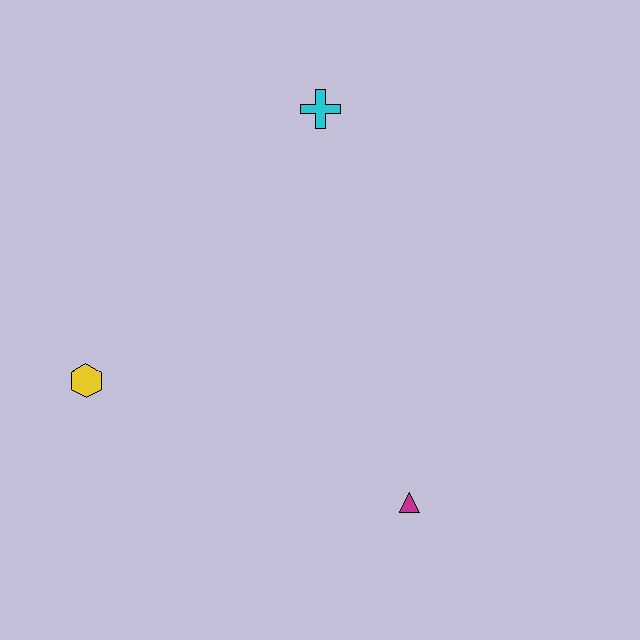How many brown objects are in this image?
There are no brown objects.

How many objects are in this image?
There are 3 objects.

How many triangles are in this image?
There is 1 triangle.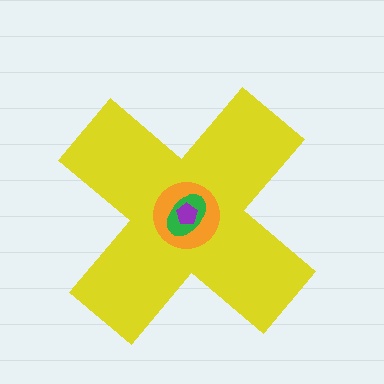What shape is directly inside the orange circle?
The green ellipse.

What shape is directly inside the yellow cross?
The orange circle.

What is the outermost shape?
The yellow cross.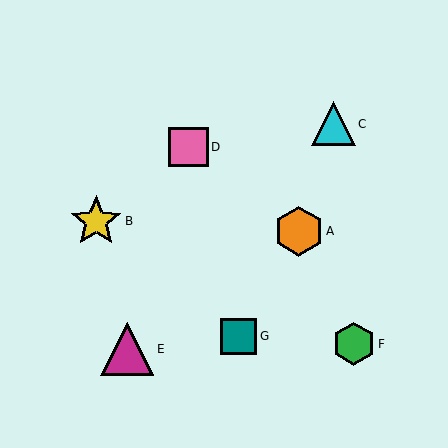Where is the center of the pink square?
The center of the pink square is at (188, 147).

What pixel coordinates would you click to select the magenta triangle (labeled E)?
Click at (127, 349) to select the magenta triangle E.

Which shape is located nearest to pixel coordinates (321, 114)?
The cyan triangle (labeled C) at (333, 124) is nearest to that location.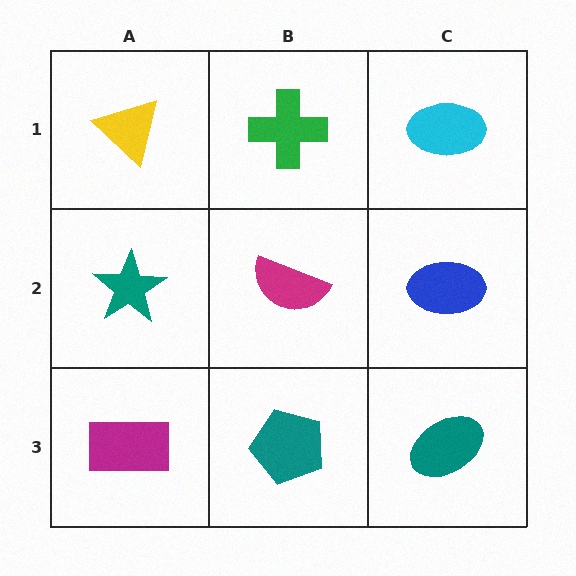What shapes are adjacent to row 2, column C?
A cyan ellipse (row 1, column C), a teal ellipse (row 3, column C), a magenta semicircle (row 2, column B).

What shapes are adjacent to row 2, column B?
A green cross (row 1, column B), a teal pentagon (row 3, column B), a teal star (row 2, column A), a blue ellipse (row 2, column C).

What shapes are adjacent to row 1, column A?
A teal star (row 2, column A), a green cross (row 1, column B).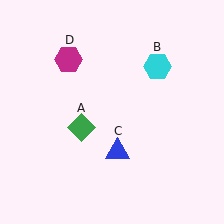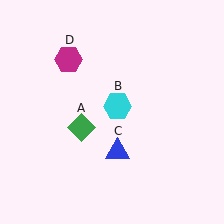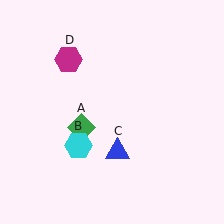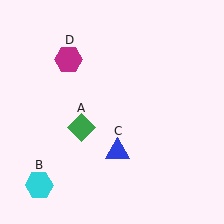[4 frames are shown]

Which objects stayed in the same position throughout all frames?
Green diamond (object A) and blue triangle (object C) and magenta hexagon (object D) remained stationary.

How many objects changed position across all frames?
1 object changed position: cyan hexagon (object B).